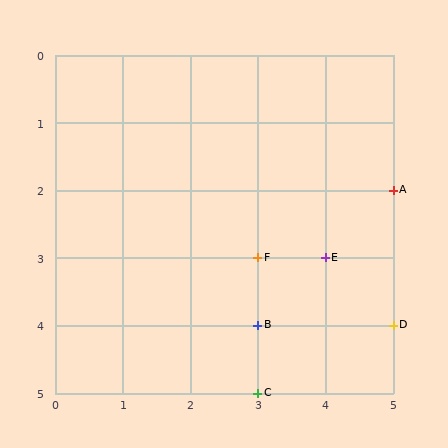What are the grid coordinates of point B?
Point B is at grid coordinates (3, 4).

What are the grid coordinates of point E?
Point E is at grid coordinates (4, 3).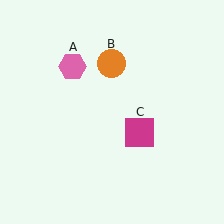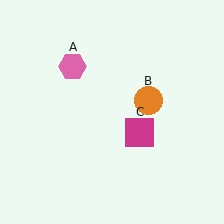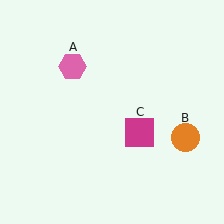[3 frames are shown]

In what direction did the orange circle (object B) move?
The orange circle (object B) moved down and to the right.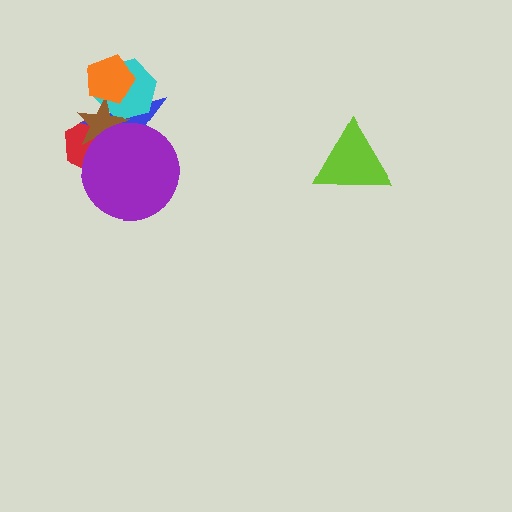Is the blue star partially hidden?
Yes, it is partially covered by another shape.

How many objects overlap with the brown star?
5 objects overlap with the brown star.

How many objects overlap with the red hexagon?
3 objects overlap with the red hexagon.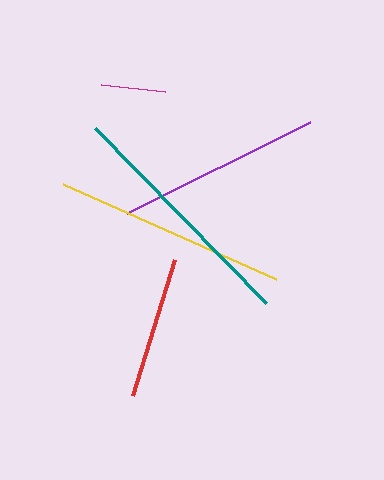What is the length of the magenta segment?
The magenta segment is approximately 65 pixels long.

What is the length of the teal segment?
The teal segment is approximately 245 pixels long.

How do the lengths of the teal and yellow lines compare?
The teal and yellow lines are approximately the same length.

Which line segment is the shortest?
The magenta line is the shortest at approximately 65 pixels.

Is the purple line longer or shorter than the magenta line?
The purple line is longer than the magenta line.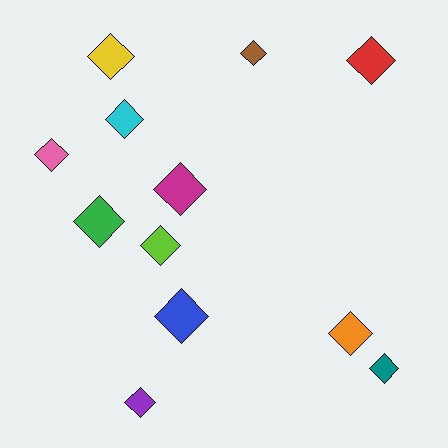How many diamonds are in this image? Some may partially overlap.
There are 12 diamonds.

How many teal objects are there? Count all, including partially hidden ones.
There is 1 teal object.